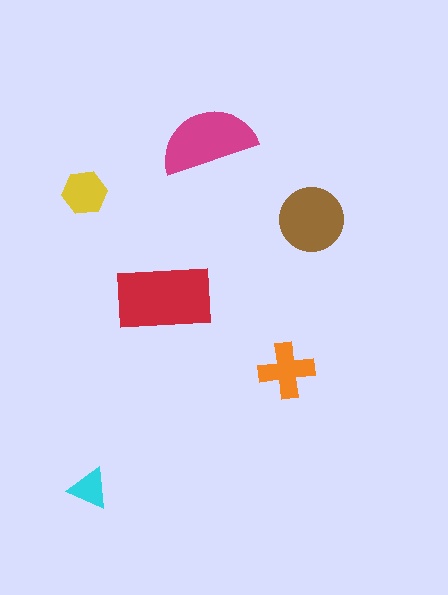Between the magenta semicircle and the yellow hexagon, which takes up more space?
The magenta semicircle.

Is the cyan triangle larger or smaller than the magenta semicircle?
Smaller.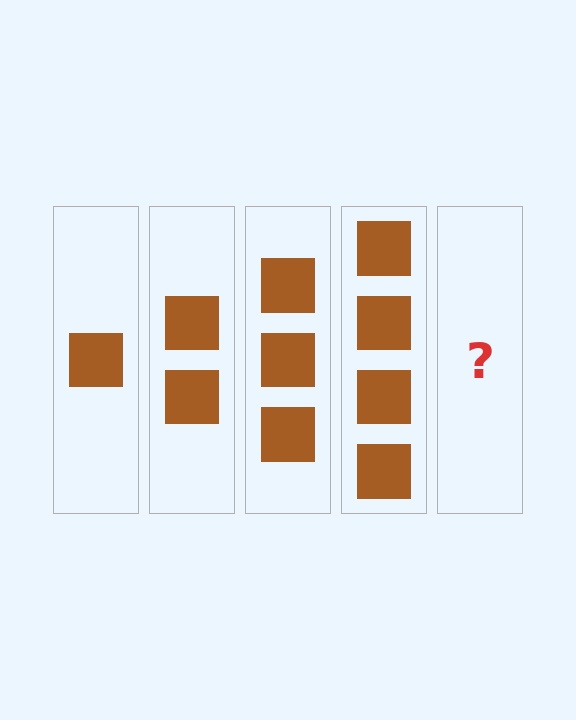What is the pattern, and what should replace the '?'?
The pattern is that each step adds one more square. The '?' should be 5 squares.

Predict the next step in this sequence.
The next step is 5 squares.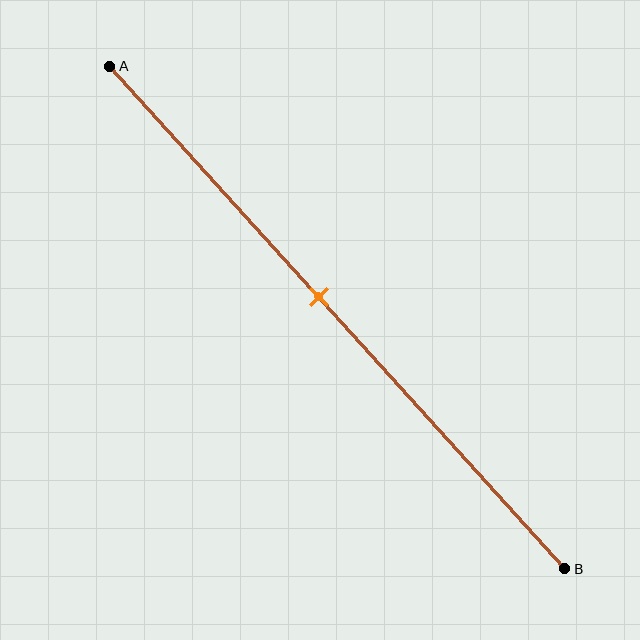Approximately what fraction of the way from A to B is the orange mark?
The orange mark is approximately 45% of the way from A to B.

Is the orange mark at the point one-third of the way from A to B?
No, the mark is at about 45% from A, not at the 33% one-third point.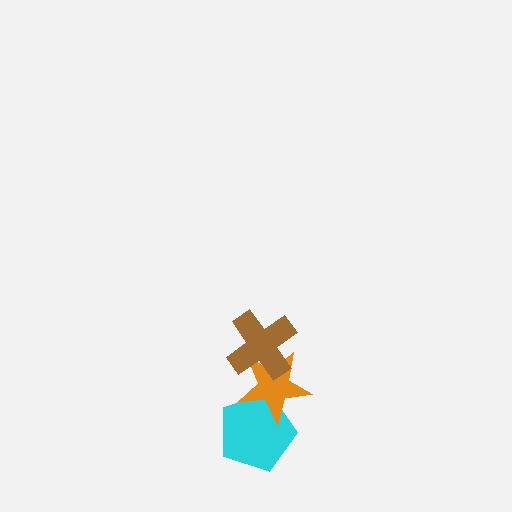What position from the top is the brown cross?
The brown cross is 1st from the top.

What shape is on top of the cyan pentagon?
The orange star is on top of the cyan pentagon.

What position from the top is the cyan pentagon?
The cyan pentagon is 3rd from the top.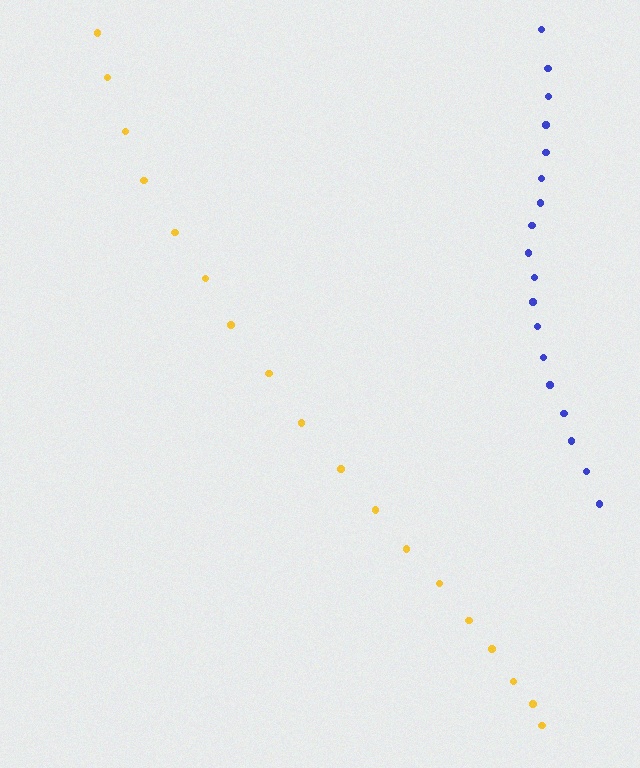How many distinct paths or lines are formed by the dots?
There are 2 distinct paths.